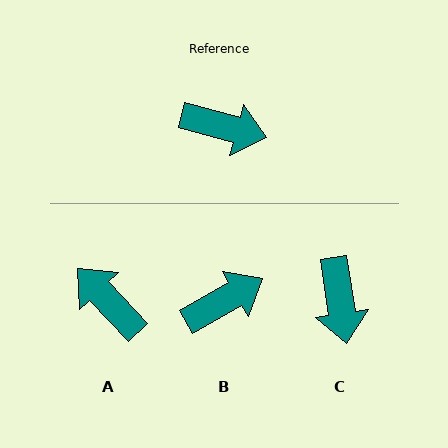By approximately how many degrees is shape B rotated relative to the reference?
Approximately 45 degrees counter-clockwise.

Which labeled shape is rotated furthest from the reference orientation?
A, about 149 degrees away.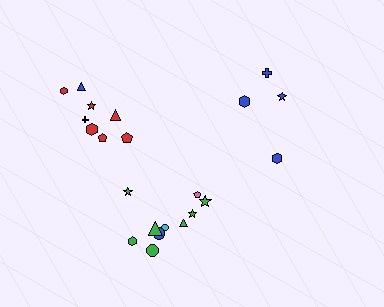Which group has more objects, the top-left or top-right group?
The top-left group.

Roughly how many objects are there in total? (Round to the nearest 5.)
Roughly 20 objects in total.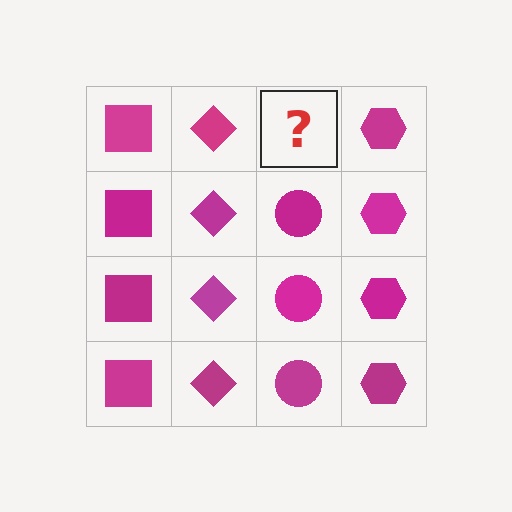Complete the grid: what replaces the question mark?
The question mark should be replaced with a magenta circle.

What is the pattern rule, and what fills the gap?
The rule is that each column has a consistent shape. The gap should be filled with a magenta circle.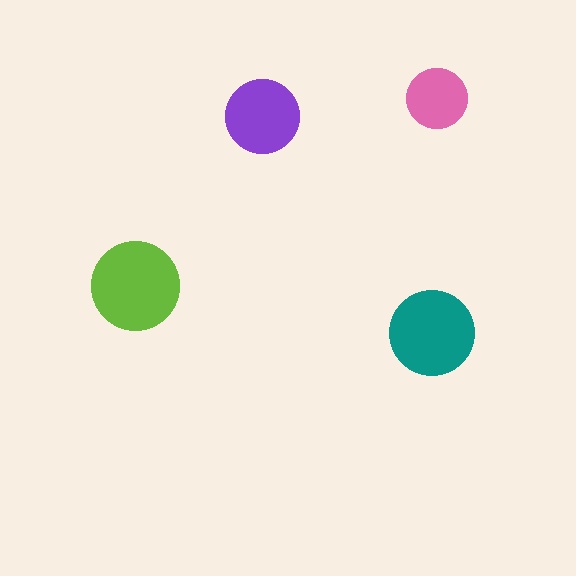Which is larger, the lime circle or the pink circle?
The lime one.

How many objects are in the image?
There are 4 objects in the image.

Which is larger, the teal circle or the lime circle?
The lime one.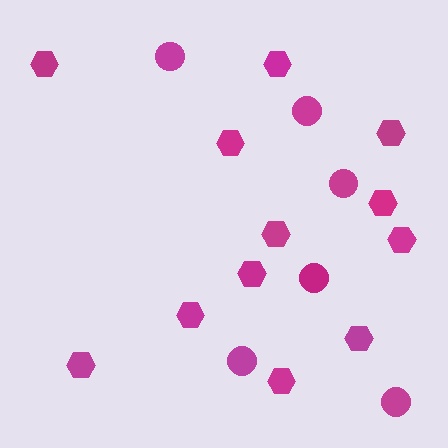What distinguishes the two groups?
There are 2 groups: one group of circles (6) and one group of hexagons (12).